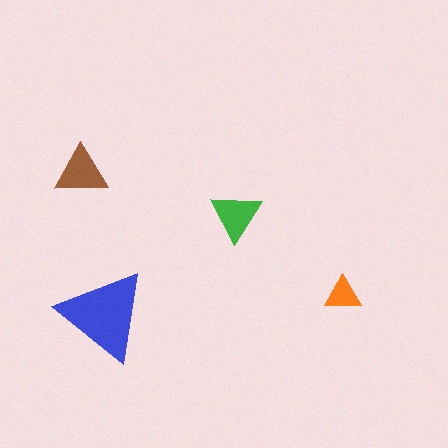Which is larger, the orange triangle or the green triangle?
The green one.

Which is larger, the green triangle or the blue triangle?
The blue one.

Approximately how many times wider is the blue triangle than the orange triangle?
About 2.5 times wider.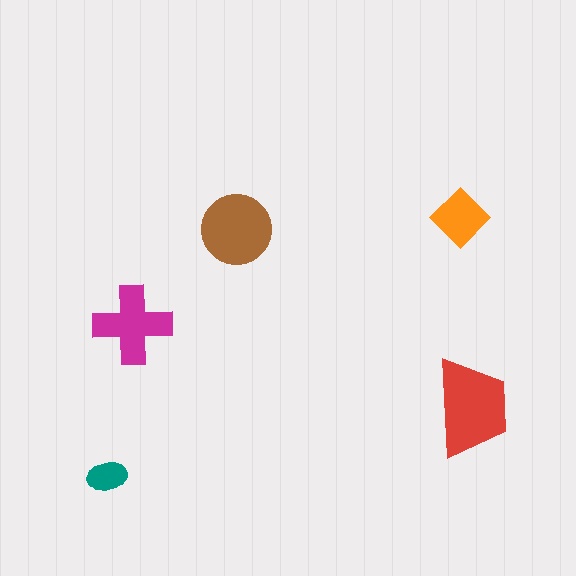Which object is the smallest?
The teal ellipse.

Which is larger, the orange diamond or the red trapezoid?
The red trapezoid.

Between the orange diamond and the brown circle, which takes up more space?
The brown circle.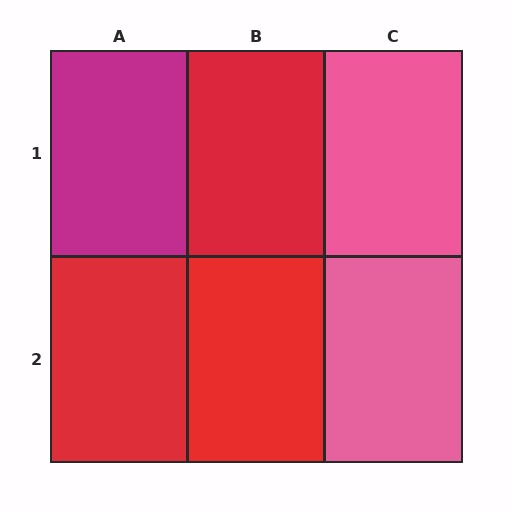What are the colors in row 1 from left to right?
Magenta, red, pink.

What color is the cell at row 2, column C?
Pink.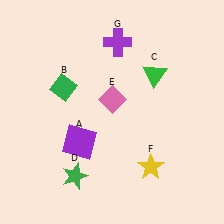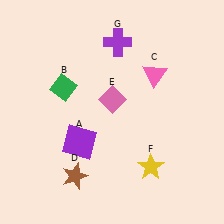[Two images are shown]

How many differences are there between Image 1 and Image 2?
There are 2 differences between the two images.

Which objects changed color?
C changed from green to pink. D changed from green to brown.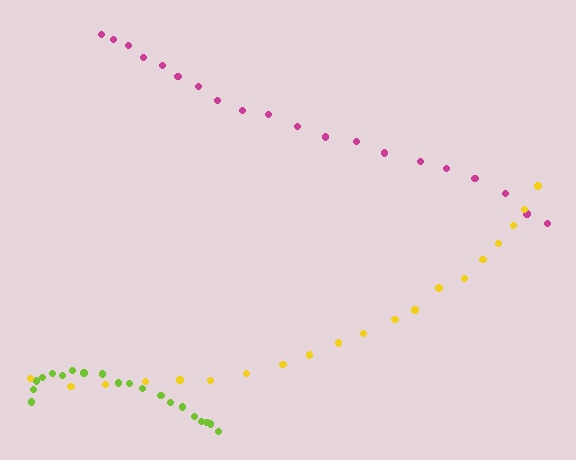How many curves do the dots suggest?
There are 3 distinct paths.